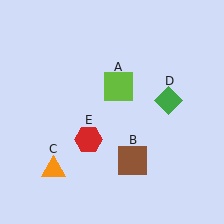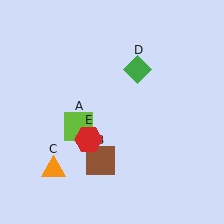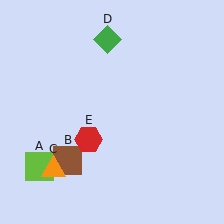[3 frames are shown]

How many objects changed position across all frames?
3 objects changed position: lime square (object A), brown square (object B), green diamond (object D).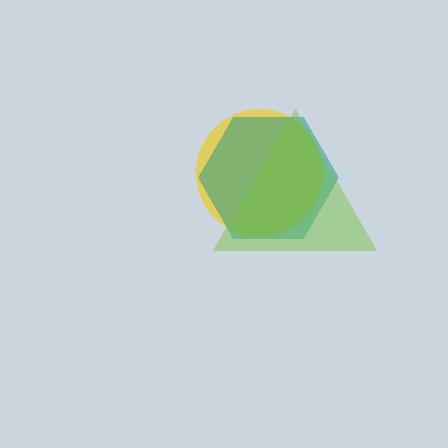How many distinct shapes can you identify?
There are 3 distinct shapes: a yellow circle, a teal hexagon, a lime triangle.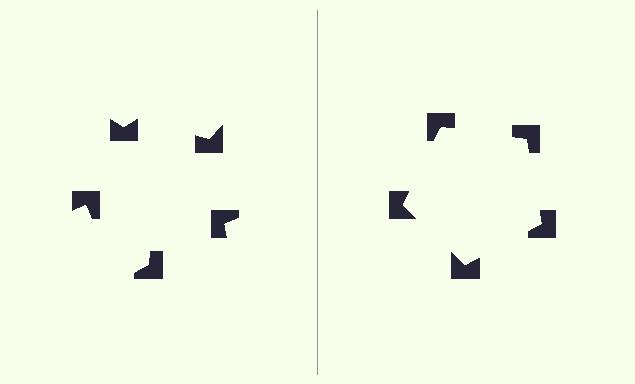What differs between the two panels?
The notched squares are positioned identically on both sides; only the wedge orientations differ. On the right they align to a pentagon; on the left they are misaligned.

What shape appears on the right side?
An illusory pentagon.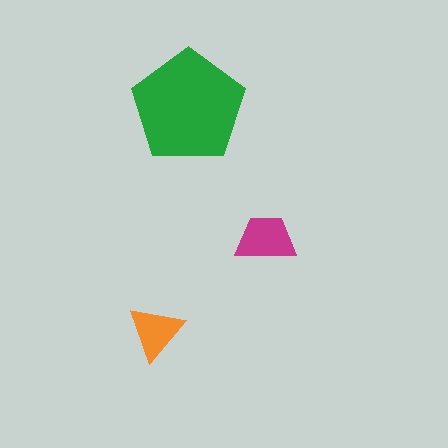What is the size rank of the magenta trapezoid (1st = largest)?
2nd.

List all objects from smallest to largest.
The orange triangle, the magenta trapezoid, the green pentagon.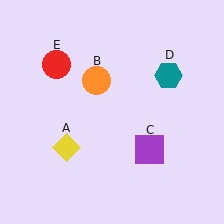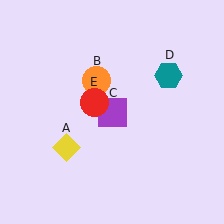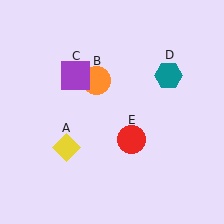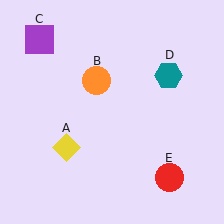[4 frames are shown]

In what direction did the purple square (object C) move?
The purple square (object C) moved up and to the left.